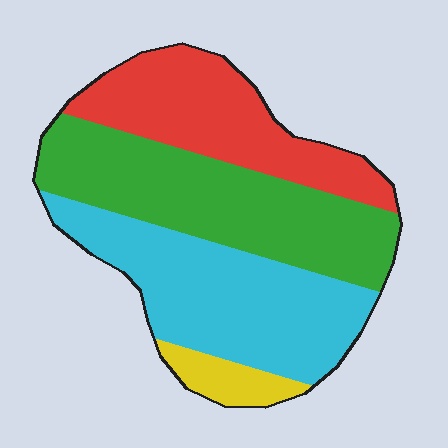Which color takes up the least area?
Yellow, at roughly 5%.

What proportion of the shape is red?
Red takes up about one quarter (1/4) of the shape.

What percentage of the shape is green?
Green covers roughly 35% of the shape.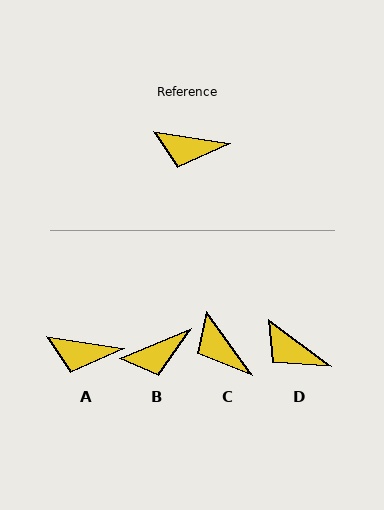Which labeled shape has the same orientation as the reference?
A.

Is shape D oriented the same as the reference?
No, it is off by about 28 degrees.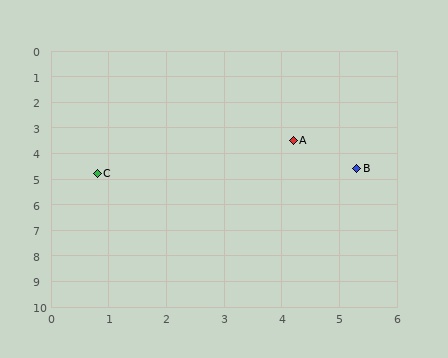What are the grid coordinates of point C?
Point C is at approximately (0.8, 4.8).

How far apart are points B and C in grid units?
Points B and C are about 4.5 grid units apart.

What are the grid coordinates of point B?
Point B is at approximately (5.3, 4.6).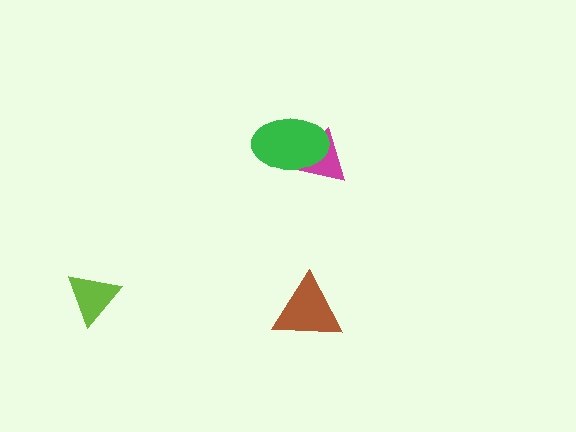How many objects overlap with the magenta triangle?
1 object overlaps with the magenta triangle.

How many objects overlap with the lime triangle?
0 objects overlap with the lime triangle.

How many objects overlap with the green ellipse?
1 object overlaps with the green ellipse.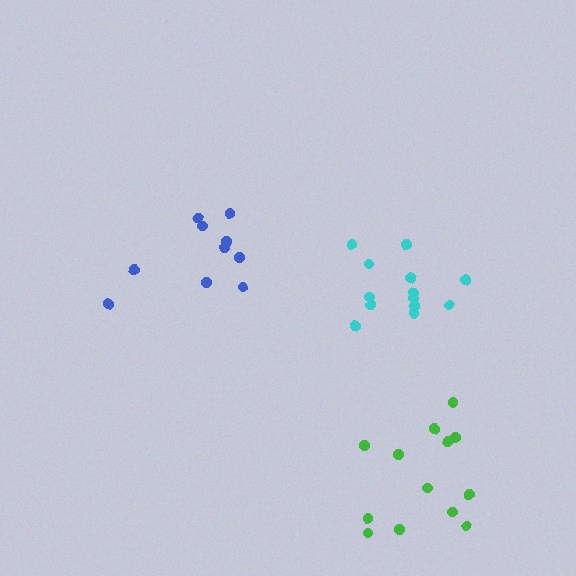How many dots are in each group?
Group 1: 13 dots, Group 2: 10 dots, Group 3: 13 dots (36 total).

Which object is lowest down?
The green cluster is bottommost.